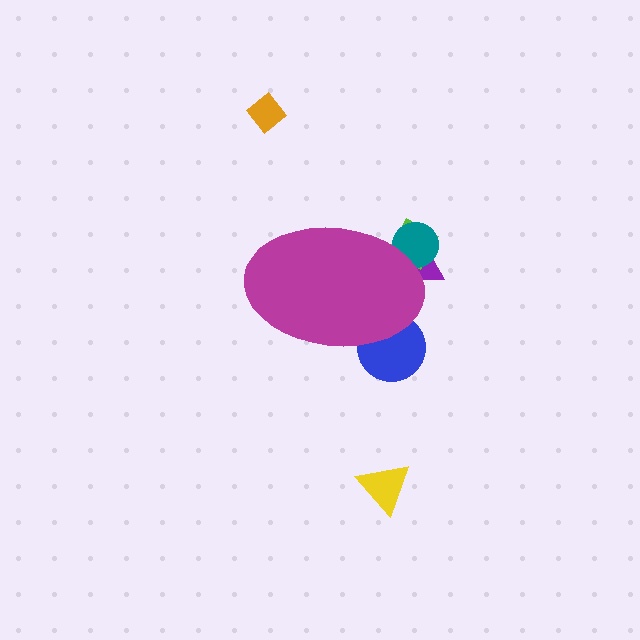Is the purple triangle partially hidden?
Yes, the purple triangle is partially hidden behind the magenta ellipse.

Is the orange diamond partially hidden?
No, the orange diamond is fully visible.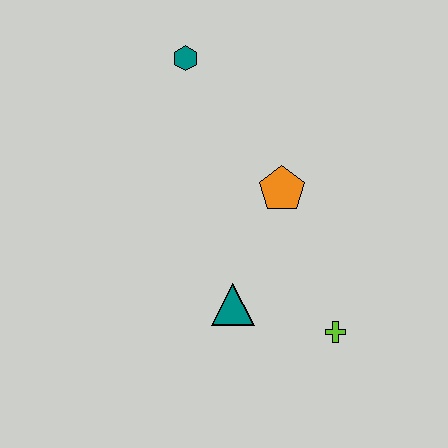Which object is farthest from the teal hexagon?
The lime cross is farthest from the teal hexagon.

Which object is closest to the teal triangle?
The lime cross is closest to the teal triangle.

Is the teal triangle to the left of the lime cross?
Yes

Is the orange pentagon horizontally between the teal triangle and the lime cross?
Yes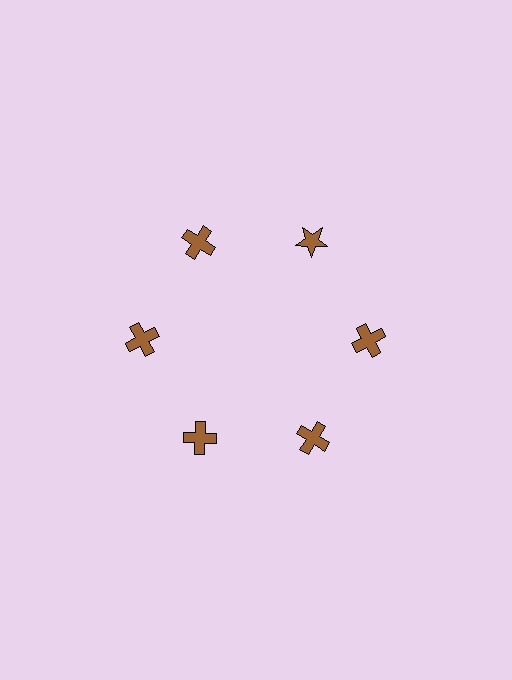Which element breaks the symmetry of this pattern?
The brown star at roughly the 1 o'clock position breaks the symmetry. All other shapes are brown crosses.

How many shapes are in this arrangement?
There are 6 shapes arranged in a ring pattern.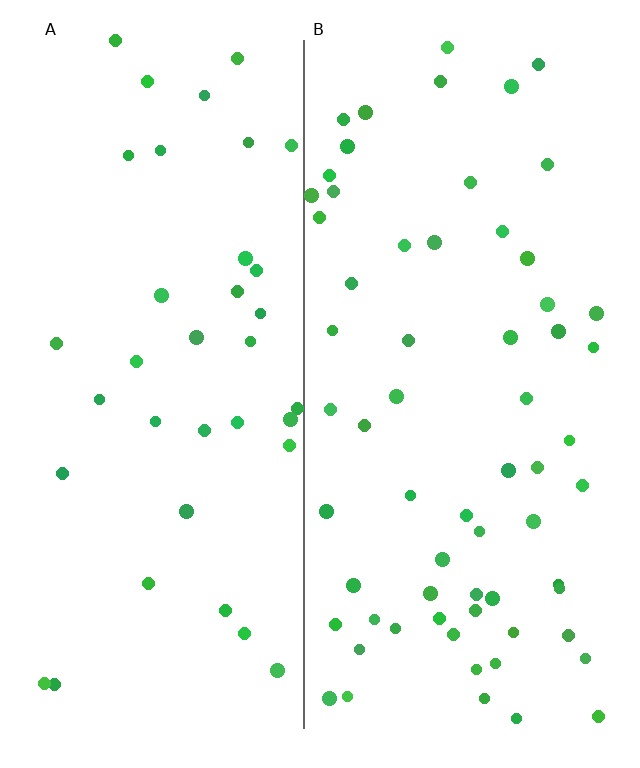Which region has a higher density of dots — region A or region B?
B (the right).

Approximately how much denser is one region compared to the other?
Approximately 1.7× — region B over region A.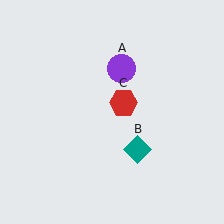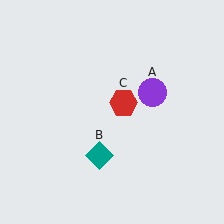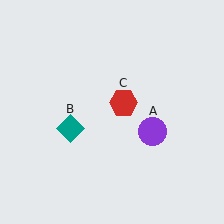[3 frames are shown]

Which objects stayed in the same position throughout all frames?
Red hexagon (object C) remained stationary.